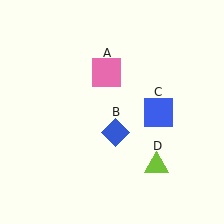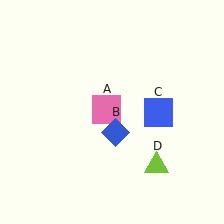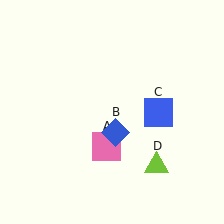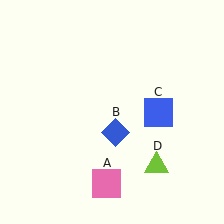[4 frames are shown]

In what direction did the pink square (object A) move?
The pink square (object A) moved down.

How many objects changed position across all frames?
1 object changed position: pink square (object A).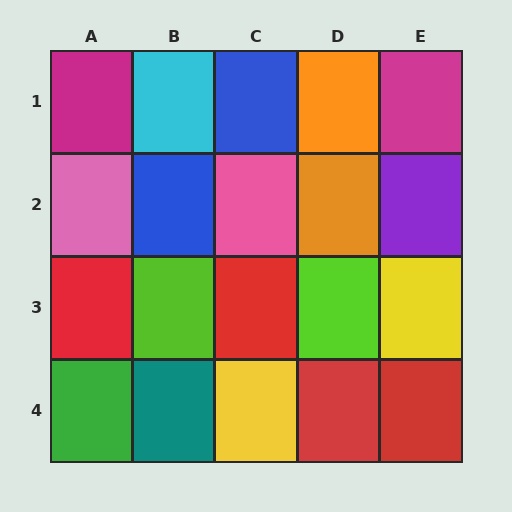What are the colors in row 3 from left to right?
Red, lime, red, lime, yellow.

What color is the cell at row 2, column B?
Blue.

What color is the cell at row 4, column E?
Red.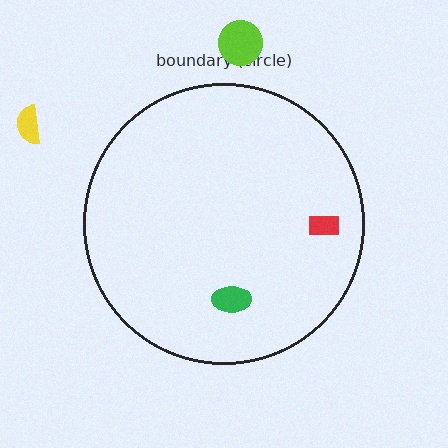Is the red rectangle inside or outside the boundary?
Inside.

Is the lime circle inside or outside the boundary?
Outside.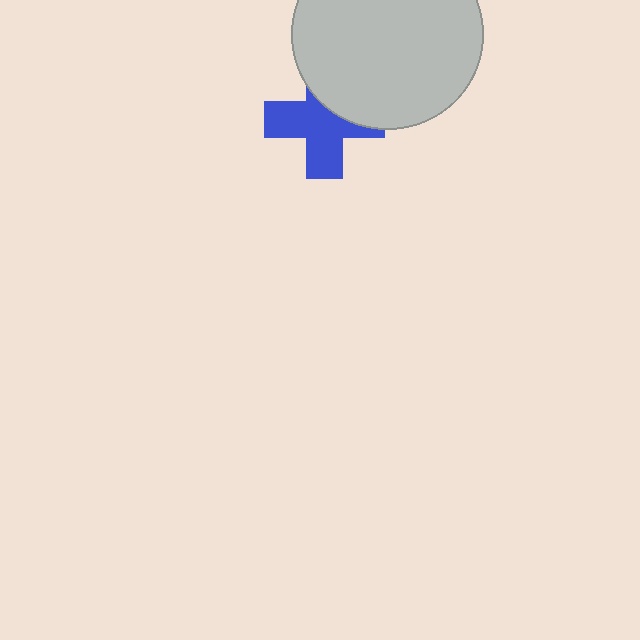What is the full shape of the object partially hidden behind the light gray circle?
The partially hidden object is a blue cross.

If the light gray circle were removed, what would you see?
You would see the complete blue cross.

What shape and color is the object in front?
The object in front is a light gray circle.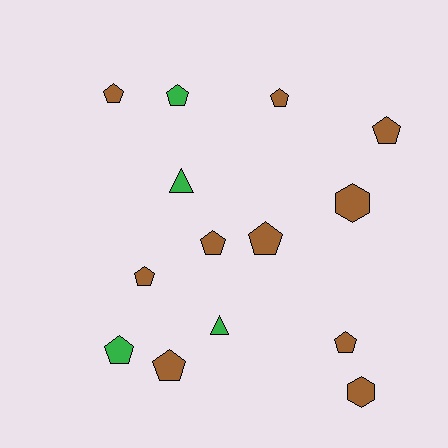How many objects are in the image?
There are 14 objects.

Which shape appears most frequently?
Pentagon, with 10 objects.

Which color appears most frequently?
Brown, with 10 objects.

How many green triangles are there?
There are 2 green triangles.